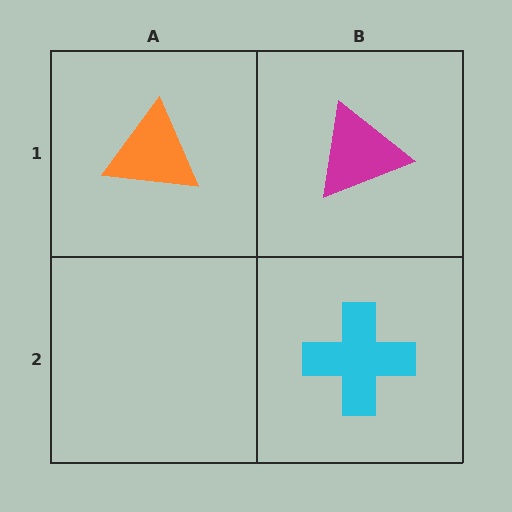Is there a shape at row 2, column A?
No, that cell is empty.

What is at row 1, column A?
An orange triangle.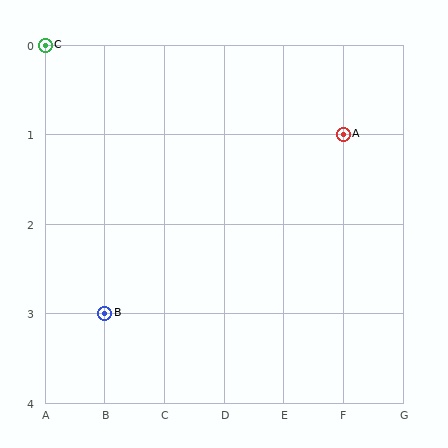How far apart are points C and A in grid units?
Points C and A are 5 columns and 1 row apart (about 5.1 grid units diagonally).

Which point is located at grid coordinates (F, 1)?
Point A is at (F, 1).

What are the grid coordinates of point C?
Point C is at grid coordinates (A, 0).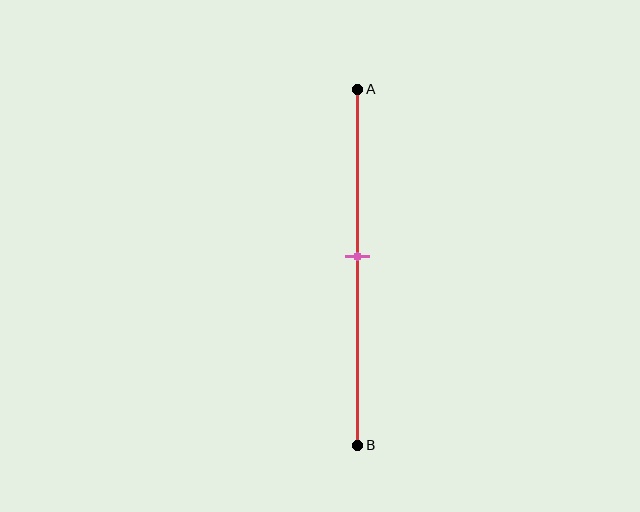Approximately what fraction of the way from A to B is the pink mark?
The pink mark is approximately 45% of the way from A to B.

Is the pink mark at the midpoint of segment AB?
No, the mark is at about 45% from A, not at the 50% midpoint.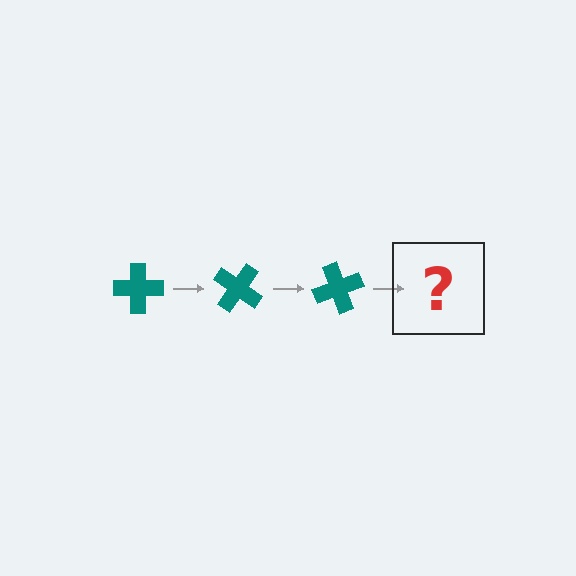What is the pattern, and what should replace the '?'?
The pattern is that the cross rotates 35 degrees each step. The '?' should be a teal cross rotated 105 degrees.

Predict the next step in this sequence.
The next step is a teal cross rotated 105 degrees.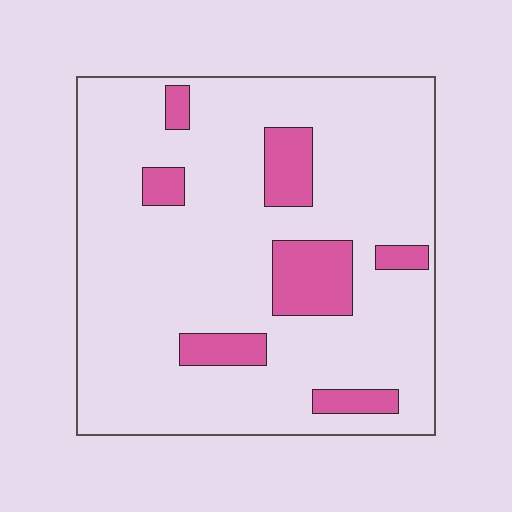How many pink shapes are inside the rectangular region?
7.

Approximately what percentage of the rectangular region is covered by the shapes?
Approximately 15%.